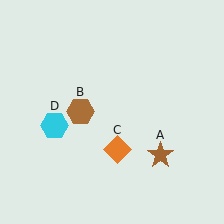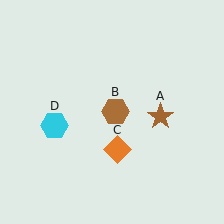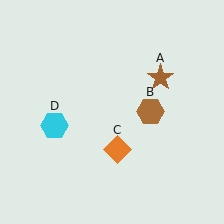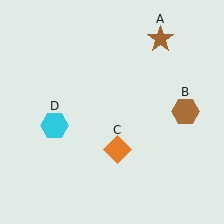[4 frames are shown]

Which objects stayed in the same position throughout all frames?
Orange diamond (object C) and cyan hexagon (object D) remained stationary.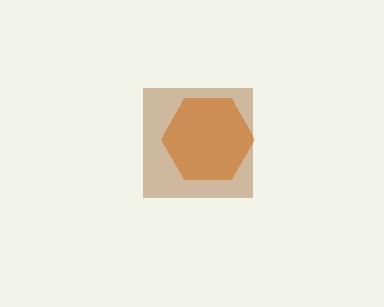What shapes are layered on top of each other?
The layered shapes are: an orange hexagon, a brown square.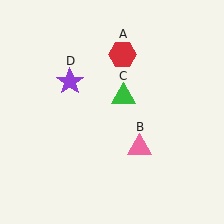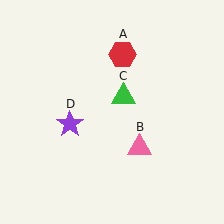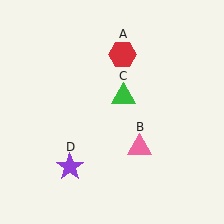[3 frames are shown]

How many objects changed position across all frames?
1 object changed position: purple star (object D).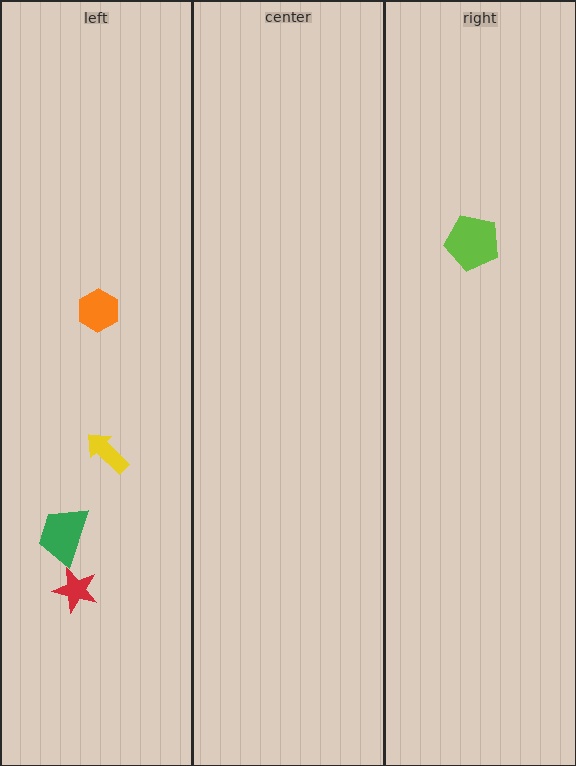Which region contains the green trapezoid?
The left region.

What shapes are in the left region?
The orange hexagon, the yellow arrow, the red star, the green trapezoid.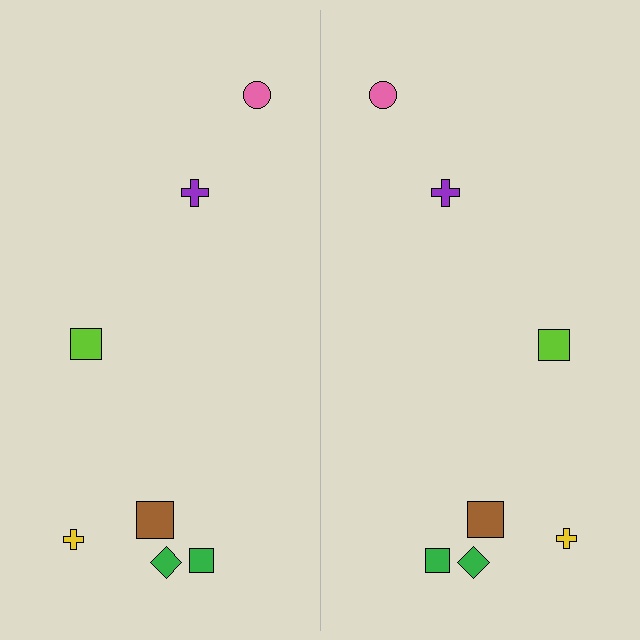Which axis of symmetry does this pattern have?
The pattern has a vertical axis of symmetry running through the center of the image.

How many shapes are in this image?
There are 14 shapes in this image.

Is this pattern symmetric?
Yes, this pattern has bilateral (reflection) symmetry.